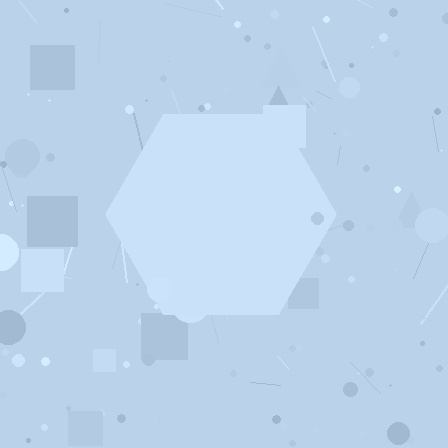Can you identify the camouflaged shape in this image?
The camouflaged shape is a hexagon.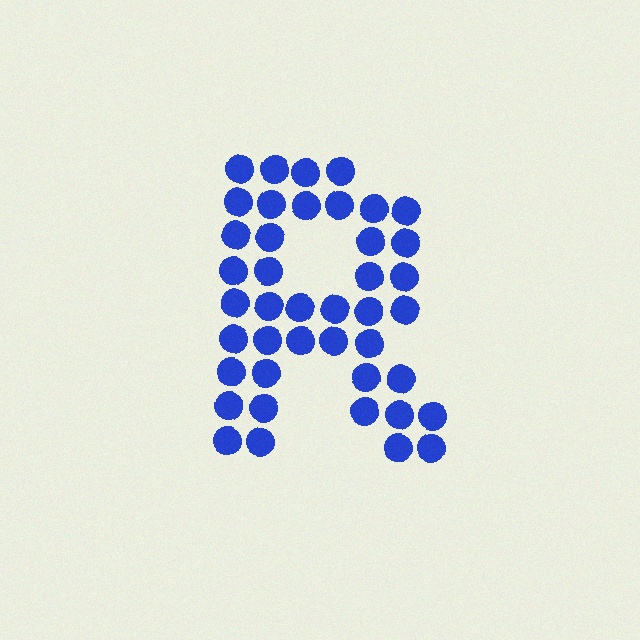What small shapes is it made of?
It is made of small circles.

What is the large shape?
The large shape is the letter R.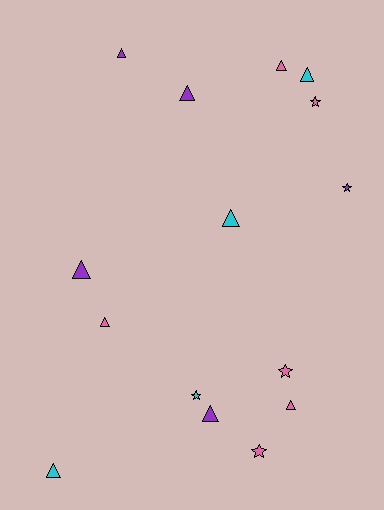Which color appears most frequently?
Pink, with 6 objects.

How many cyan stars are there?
There is 1 cyan star.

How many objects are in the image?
There are 15 objects.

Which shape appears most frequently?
Triangle, with 10 objects.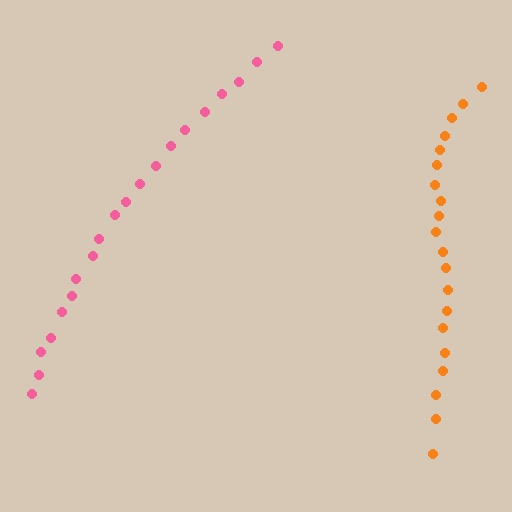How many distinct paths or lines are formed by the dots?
There are 2 distinct paths.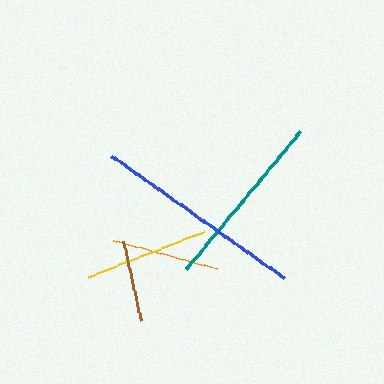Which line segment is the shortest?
The brown line is the shortest at approximately 82 pixels.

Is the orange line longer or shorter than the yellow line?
The yellow line is longer than the orange line.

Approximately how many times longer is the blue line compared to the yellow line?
The blue line is approximately 1.7 times the length of the yellow line.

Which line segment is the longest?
The blue line is the longest at approximately 212 pixels.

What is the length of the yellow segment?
The yellow segment is approximately 124 pixels long.